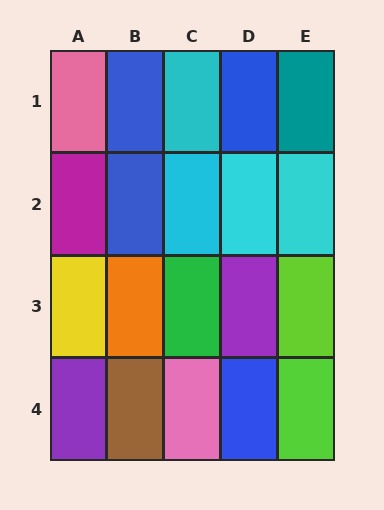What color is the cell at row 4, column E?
Lime.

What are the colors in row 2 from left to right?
Magenta, blue, cyan, cyan, cyan.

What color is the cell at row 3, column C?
Green.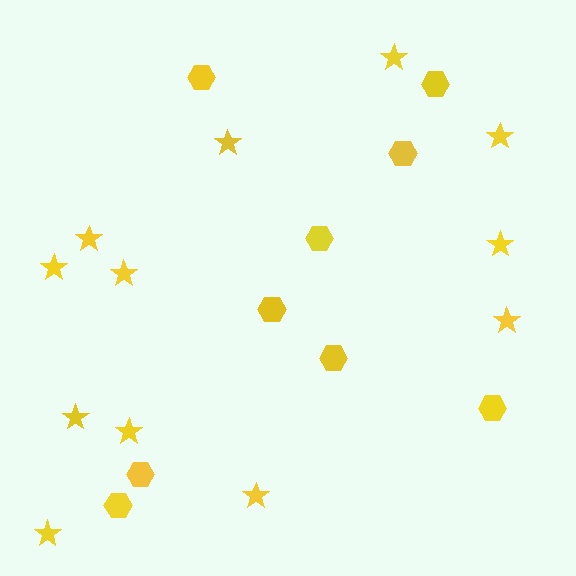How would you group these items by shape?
There are 2 groups: one group of hexagons (9) and one group of stars (12).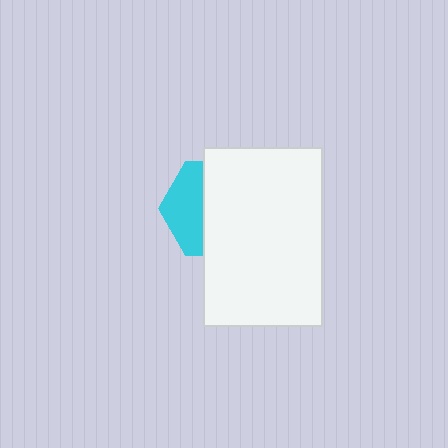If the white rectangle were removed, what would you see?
You would see the complete cyan hexagon.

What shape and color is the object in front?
The object in front is a white rectangle.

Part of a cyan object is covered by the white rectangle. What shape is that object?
It is a hexagon.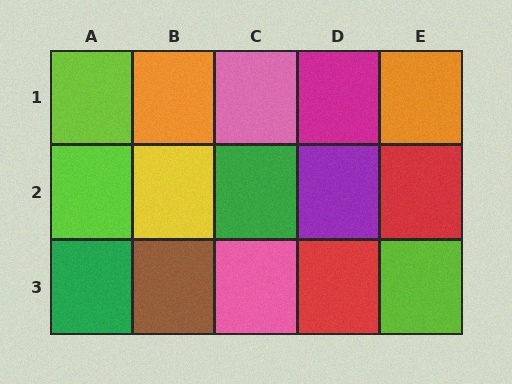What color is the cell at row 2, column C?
Green.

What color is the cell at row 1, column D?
Magenta.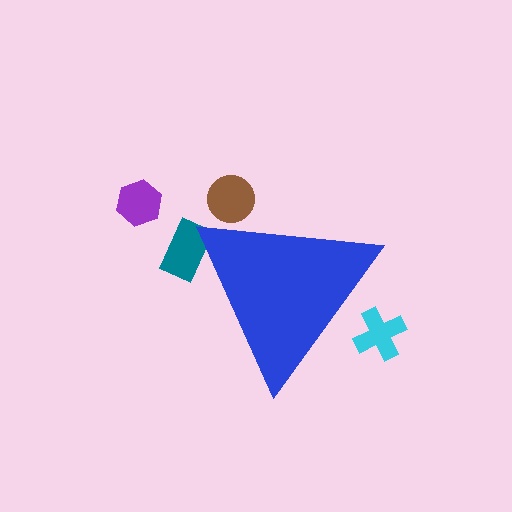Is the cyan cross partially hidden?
Yes, the cyan cross is partially hidden behind the blue triangle.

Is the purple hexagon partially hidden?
No, the purple hexagon is fully visible.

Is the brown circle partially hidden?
Yes, the brown circle is partially hidden behind the blue triangle.